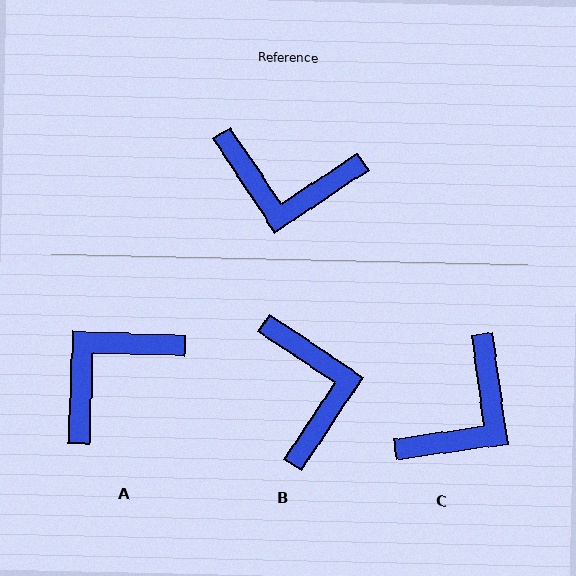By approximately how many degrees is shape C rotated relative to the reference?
Approximately 65 degrees counter-clockwise.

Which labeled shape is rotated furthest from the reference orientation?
A, about 126 degrees away.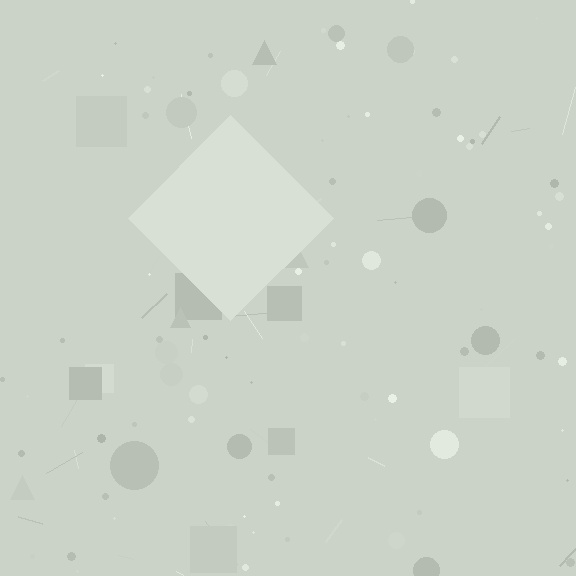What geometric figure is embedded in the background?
A diamond is embedded in the background.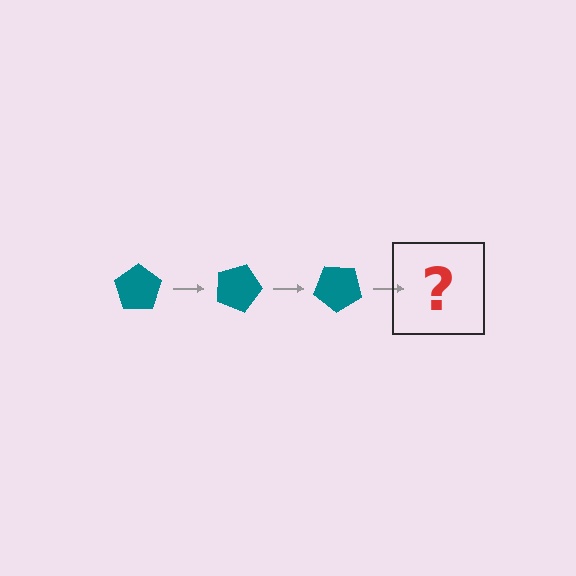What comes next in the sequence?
The next element should be a teal pentagon rotated 60 degrees.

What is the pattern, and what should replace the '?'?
The pattern is that the pentagon rotates 20 degrees each step. The '?' should be a teal pentagon rotated 60 degrees.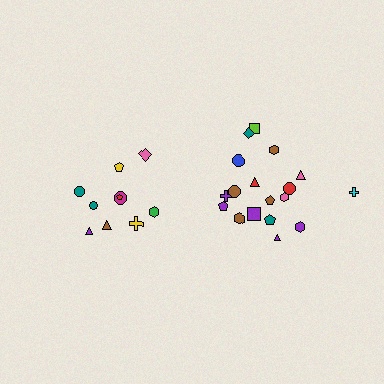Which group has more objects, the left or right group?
The right group.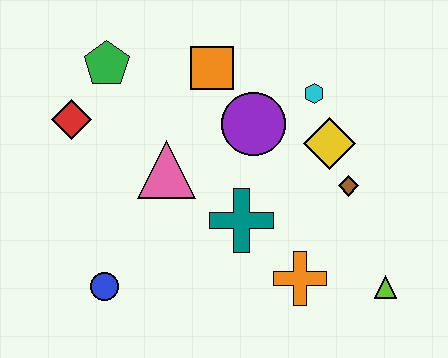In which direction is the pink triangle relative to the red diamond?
The pink triangle is to the right of the red diamond.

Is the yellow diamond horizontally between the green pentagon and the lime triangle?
Yes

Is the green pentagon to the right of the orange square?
No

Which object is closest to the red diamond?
The green pentagon is closest to the red diamond.